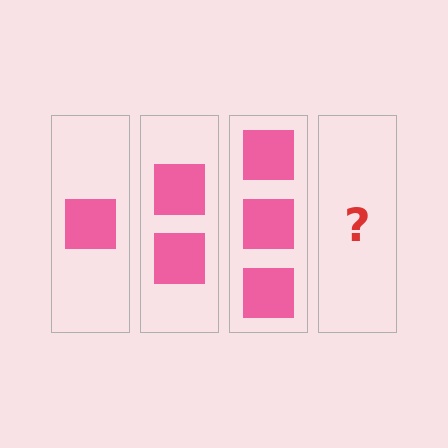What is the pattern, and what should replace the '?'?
The pattern is that each step adds one more square. The '?' should be 4 squares.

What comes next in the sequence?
The next element should be 4 squares.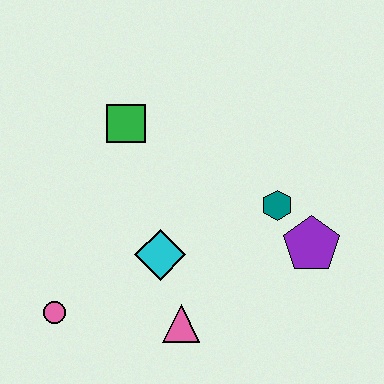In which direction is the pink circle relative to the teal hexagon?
The pink circle is to the left of the teal hexagon.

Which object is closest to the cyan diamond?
The pink triangle is closest to the cyan diamond.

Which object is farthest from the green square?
The purple pentagon is farthest from the green square.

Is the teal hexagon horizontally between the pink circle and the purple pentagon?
Yes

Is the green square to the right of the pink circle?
Yes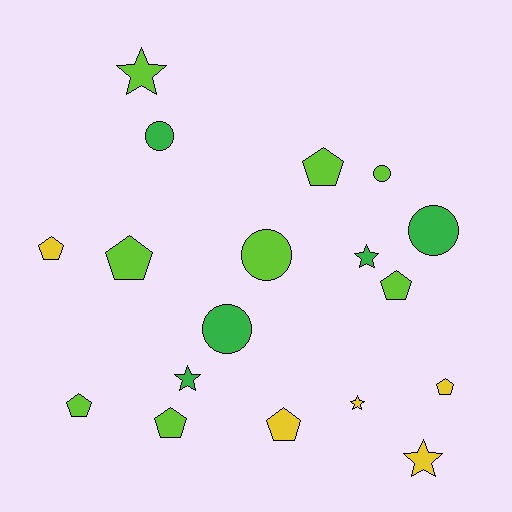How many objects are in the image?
There are 18 objects.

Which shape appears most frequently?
Pentagon, with 8 objects.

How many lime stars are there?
There is 1 lime star.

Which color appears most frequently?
Lime, with 8 objects.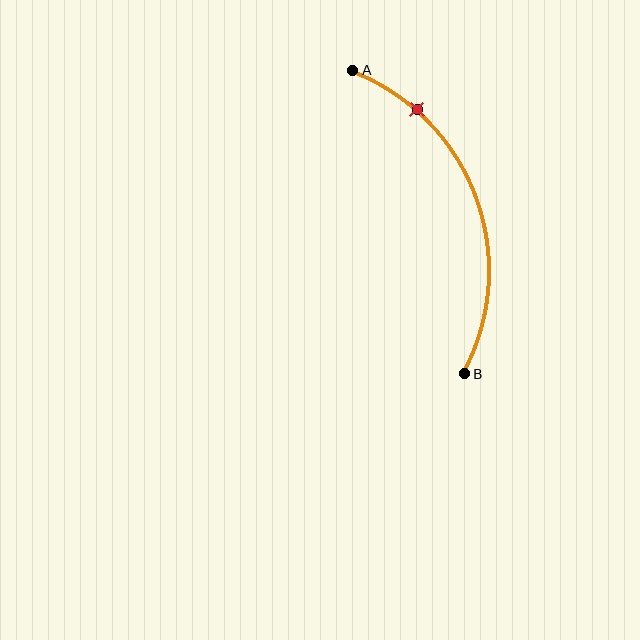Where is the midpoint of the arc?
The arc midpoint is the point on the curve farthest from the straight line joining A and B. It sits to the right of that line.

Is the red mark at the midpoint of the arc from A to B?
No. The red mark lies on the arc but is closer to endpoint A. The arc midpoint would be at the point on the curve equidistant along the arc from both A and B.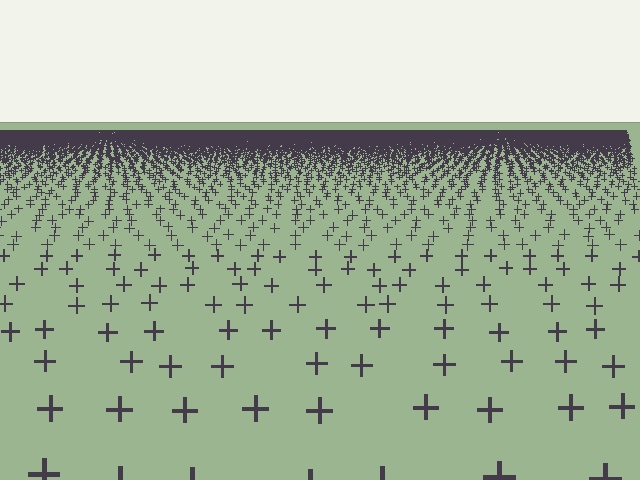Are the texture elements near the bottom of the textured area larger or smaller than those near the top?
Larger. Near the bottom, elements are closer to the viewer and appear at a bigger on-screen size.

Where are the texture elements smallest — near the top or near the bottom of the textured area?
Near the top.